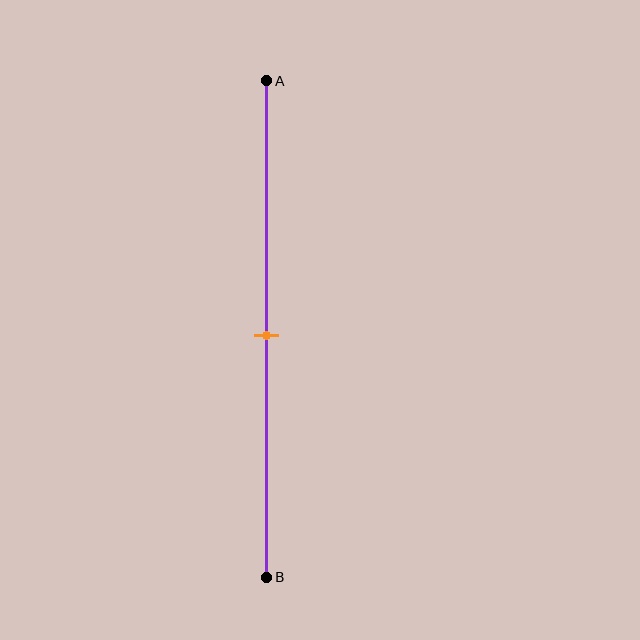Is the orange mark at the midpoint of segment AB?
Yes, the mark is approximately at the midpoint.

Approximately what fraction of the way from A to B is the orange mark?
The orange mark is approximately 50% of the way from A to B.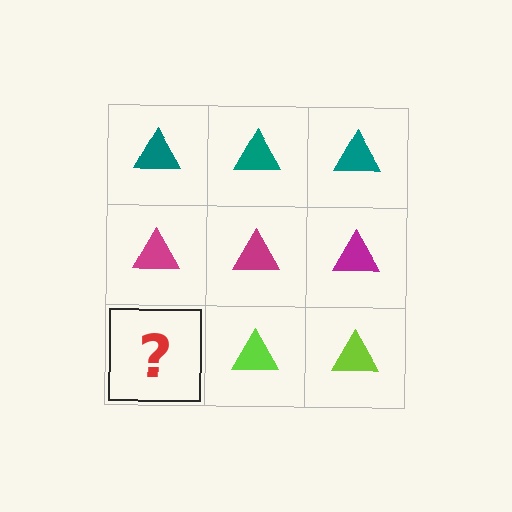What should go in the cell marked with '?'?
The missing cell should contain a lime triangle.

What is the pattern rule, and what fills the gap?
The rule is that each row has a consistent color. The gap should be filled with a lime triangle.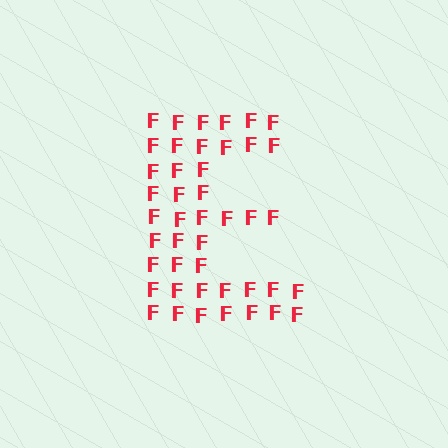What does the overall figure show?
The overall figure shows the letter E.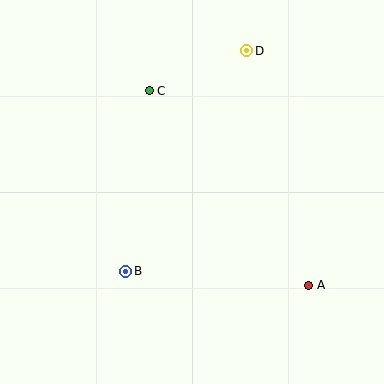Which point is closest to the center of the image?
Point B at (126, 271) is closest to the center.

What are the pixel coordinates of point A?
Point A is at (309, 285).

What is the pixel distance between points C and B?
The distance between C and B is 182 pixels.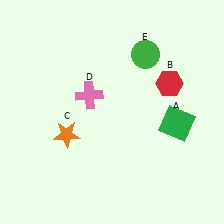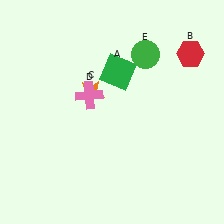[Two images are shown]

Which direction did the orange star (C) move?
The orange star (C) moved up.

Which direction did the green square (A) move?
The green square (A) moved left.